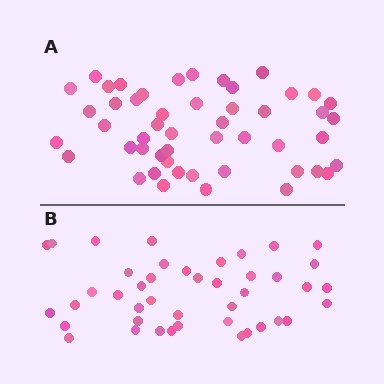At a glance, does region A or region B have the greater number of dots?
Region A (the top region) has more dots.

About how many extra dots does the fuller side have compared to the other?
Region A has roughly 8 or so more dots than region B.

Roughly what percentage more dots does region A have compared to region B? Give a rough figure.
About 15% more.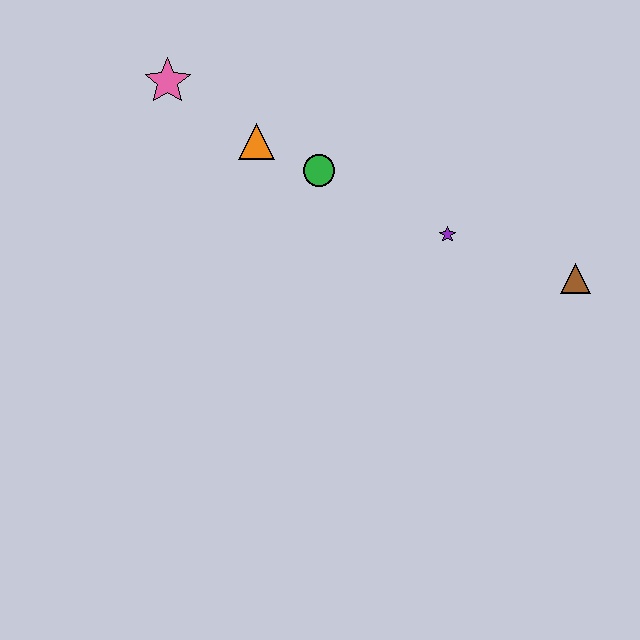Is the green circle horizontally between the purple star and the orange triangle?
Yes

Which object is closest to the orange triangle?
The green circle is closest to the orange triangle.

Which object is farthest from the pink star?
The brown triangle is farthest from the pink star.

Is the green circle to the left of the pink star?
No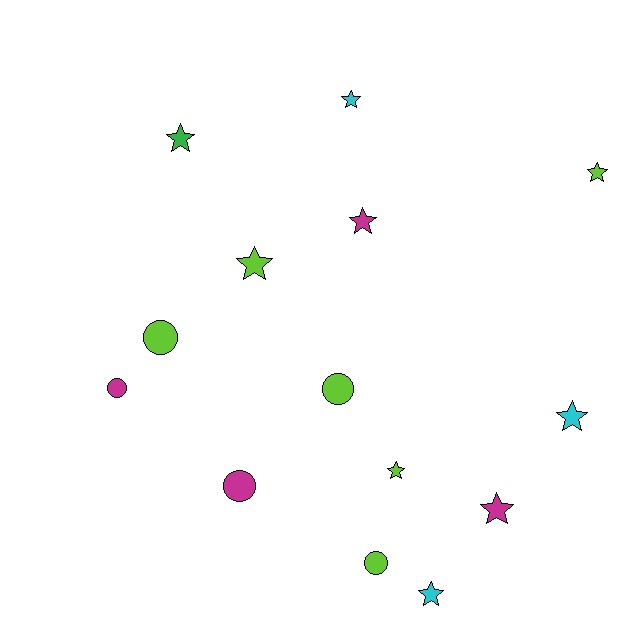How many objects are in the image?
There are 14 objects.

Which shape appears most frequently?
Star, with 9 objects.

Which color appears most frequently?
Lime, with 6 objects.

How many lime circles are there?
There are 3 lime circles.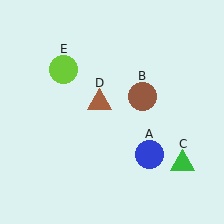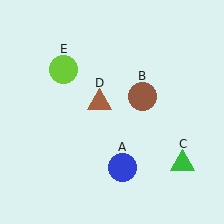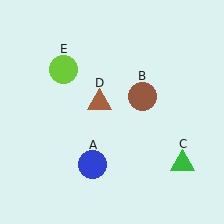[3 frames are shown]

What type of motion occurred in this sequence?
The blue circle (object A) rotated clockwise around the center of the scene.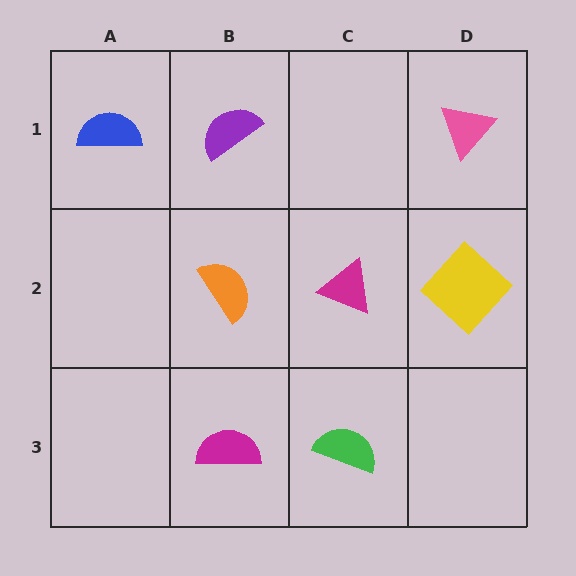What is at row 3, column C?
A green semicircle.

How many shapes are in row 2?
3 shapes.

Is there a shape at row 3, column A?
No, that cell is empty.